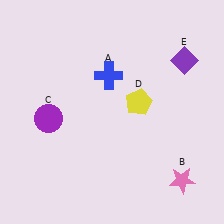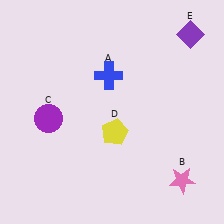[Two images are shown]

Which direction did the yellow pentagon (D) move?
The yellow pentagon (D) moved down.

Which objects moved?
The objects that moved are: the yellow pentagon (D), the purple diamond (E).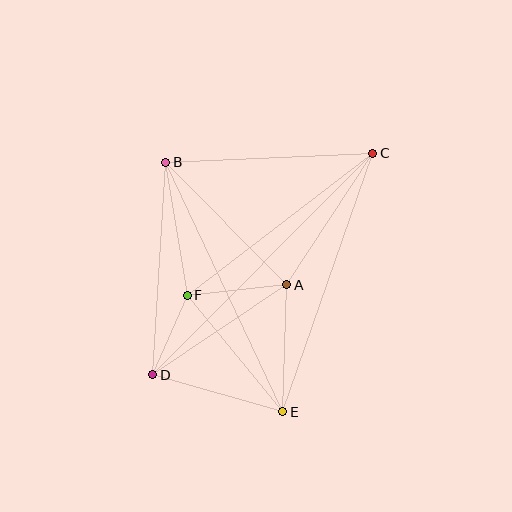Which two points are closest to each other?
Points D and F are closest to each other.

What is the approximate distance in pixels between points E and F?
The distance between E and F is approximately 151 pixels.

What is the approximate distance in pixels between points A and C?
The distance between A and C is approximately 157 pixels.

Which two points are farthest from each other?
Points C and D are farthest from each other.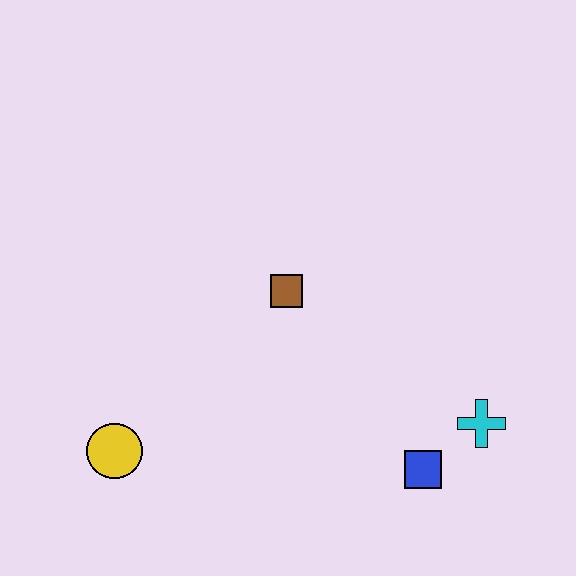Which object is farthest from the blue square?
The yellow circle is farthest from the blue square.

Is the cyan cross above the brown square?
No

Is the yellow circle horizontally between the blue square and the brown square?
No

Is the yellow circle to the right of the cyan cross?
No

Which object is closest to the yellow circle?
The brown square is closest to the yellow circle.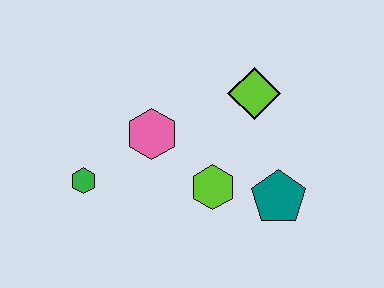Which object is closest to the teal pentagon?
The lime hexagon is closest to the teal pentagon.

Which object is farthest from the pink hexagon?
The teal pentagon is farthest from the pink hexagon.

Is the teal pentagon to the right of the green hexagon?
Yes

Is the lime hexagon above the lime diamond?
No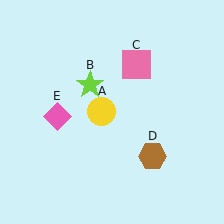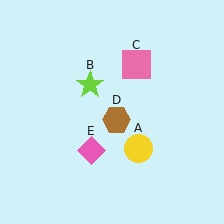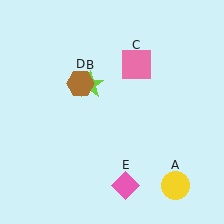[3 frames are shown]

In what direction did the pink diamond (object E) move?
The pink diamond (object E) moved down and to the right.